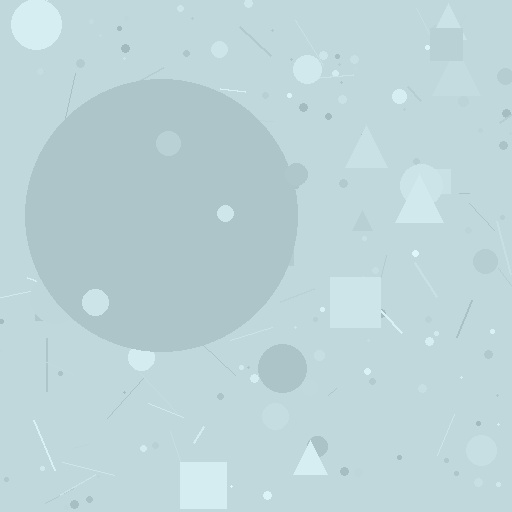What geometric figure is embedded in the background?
A circle is embedded in the background.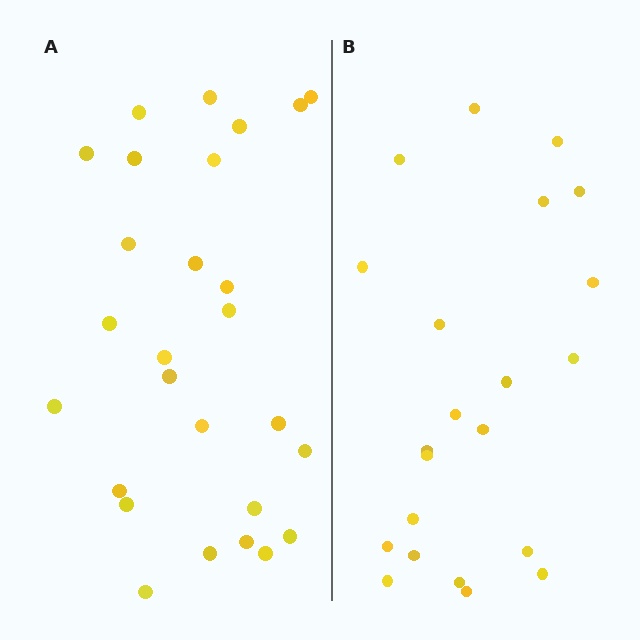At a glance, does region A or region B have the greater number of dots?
Region A (the left region) has more dots.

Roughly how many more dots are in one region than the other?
Region A has about 5 more dots than region B.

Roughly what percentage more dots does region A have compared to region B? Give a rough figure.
About 25% more.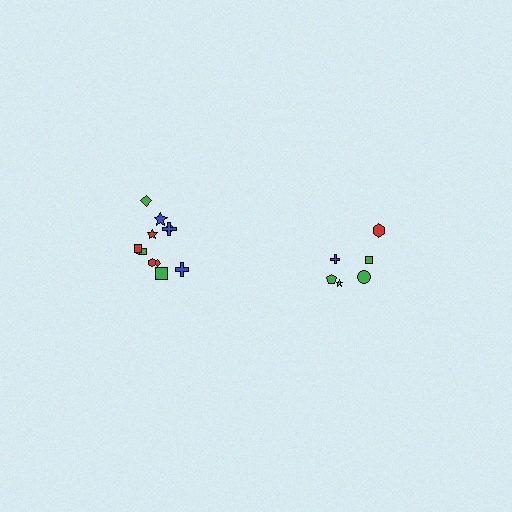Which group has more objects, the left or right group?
The left group.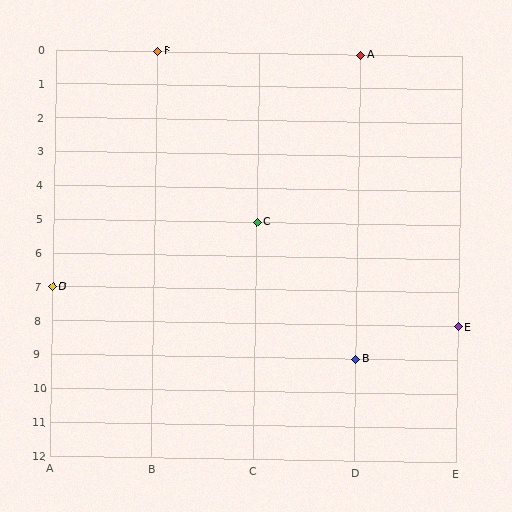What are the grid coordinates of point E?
Point E is at grid coordinates (E, 8).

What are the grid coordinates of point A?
Point A is at grid coordinates (D, 0).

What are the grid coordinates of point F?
Point F is at grid coordinates (B, 0).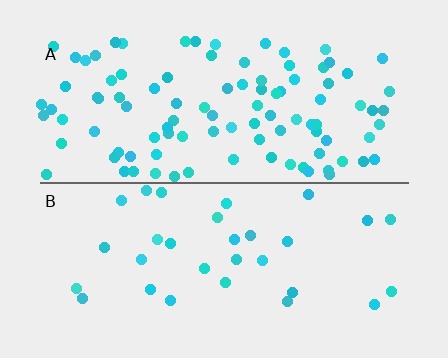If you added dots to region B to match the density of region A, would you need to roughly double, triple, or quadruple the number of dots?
Approximately triple.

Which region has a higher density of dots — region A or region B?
A (the top).